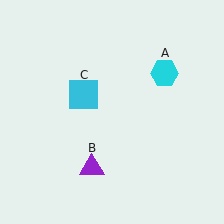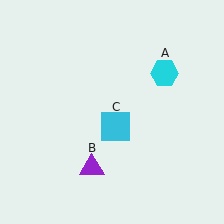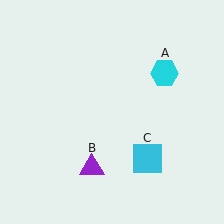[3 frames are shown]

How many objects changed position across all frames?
1 object changed position: cyan square (object C).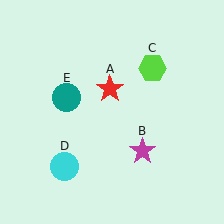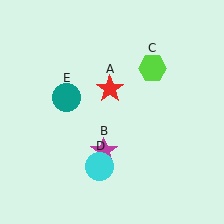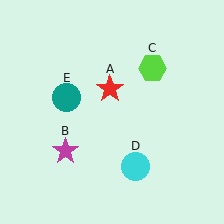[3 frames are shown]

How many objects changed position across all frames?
2 objects changed position: magenta star (object B), cyan circle (object D).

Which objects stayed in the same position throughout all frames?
Red star (object A) and lime hexagon (object C) and teal circle (object E) remained stationary.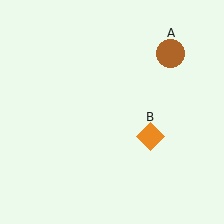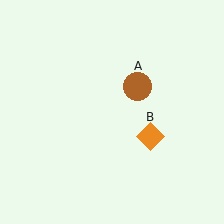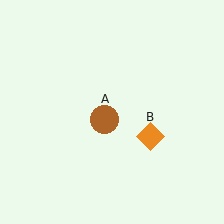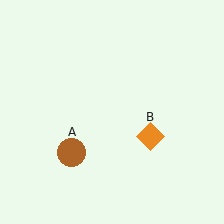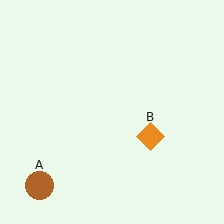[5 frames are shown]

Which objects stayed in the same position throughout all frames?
Orange diamond (object B) remained stationary.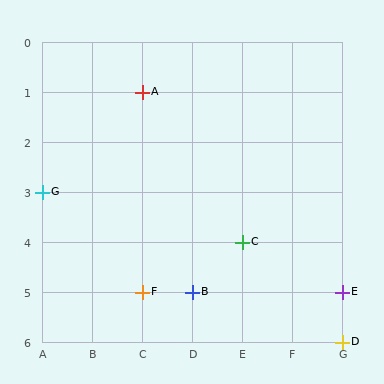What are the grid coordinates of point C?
Point C is at grid coordinates (E, 4).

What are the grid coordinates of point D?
Point D is at grid coordinates (G, 6).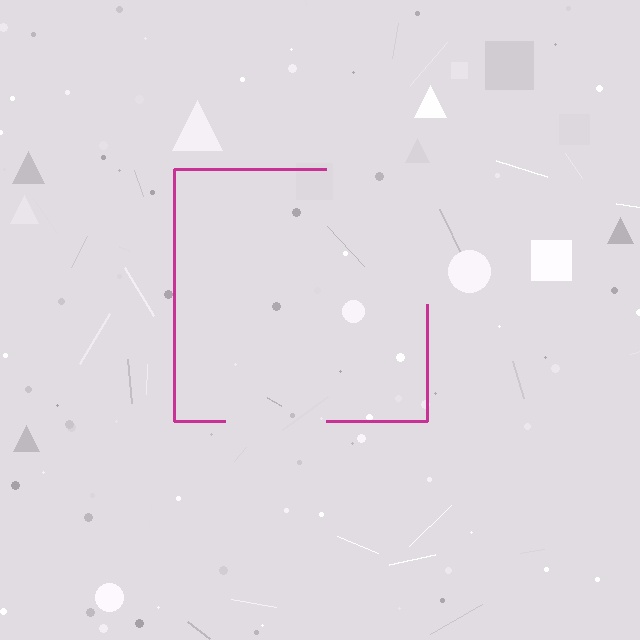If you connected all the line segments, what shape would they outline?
They would outline a square.